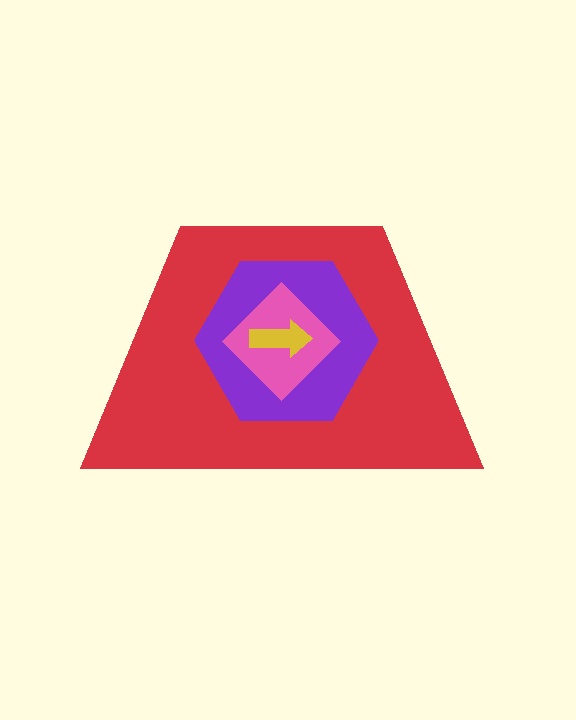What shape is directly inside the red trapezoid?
The purple hexagon.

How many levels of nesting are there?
4.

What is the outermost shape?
The red trapezoid.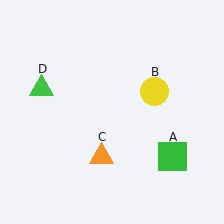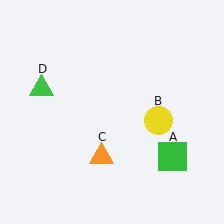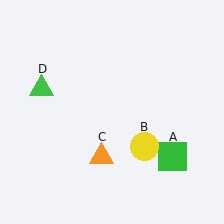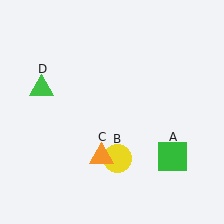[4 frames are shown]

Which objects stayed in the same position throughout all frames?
Green square (object A) and orange triangle (object C) and green triangle (object D) remained stationary.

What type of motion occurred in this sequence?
The yellow circle (object B) rotated clockwise around the center of the scene.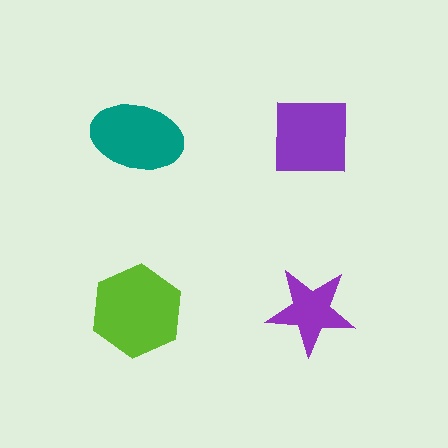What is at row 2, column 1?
A lime hexagon.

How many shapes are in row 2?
2 shapes.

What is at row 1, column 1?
A teal ellipse.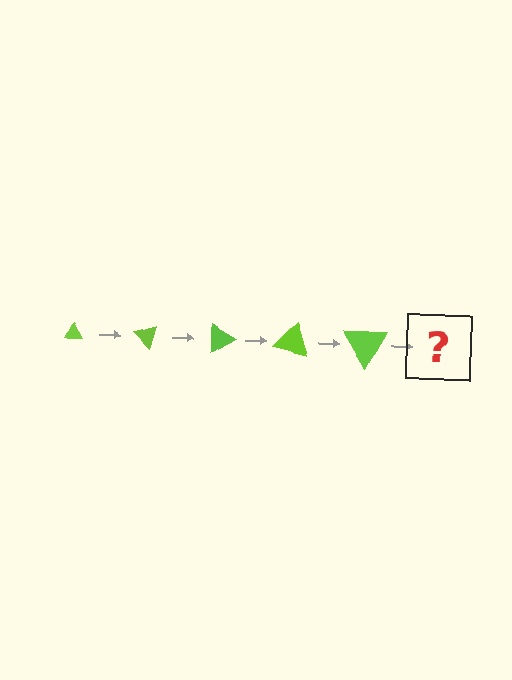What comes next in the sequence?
The next element should be a triangle, larger than the previous one and rotated 225 degrees from the start.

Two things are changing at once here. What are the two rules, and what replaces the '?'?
The two rules are that the triangle grows larger each step and it rotates 45 degrees each step. The '?' should be a triangle, larger than the previous one and rotated 225 degrees from the start.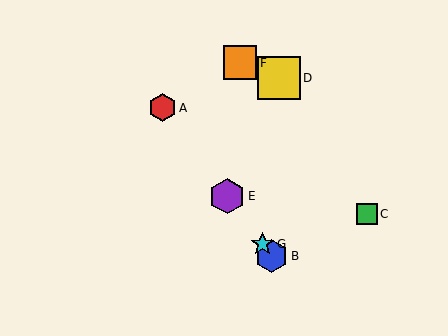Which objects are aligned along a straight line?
Objects A, B, E, G are aligned along a straight line.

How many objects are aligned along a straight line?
4 objects (A, B, E, G) are aligned along a straight line.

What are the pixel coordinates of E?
Object E is at (227, 196).